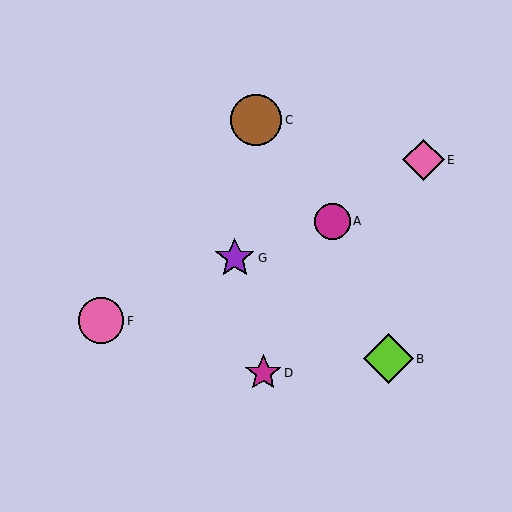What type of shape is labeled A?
Shape A is a magenta circle.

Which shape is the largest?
The brown circle (labeled C) is the largest.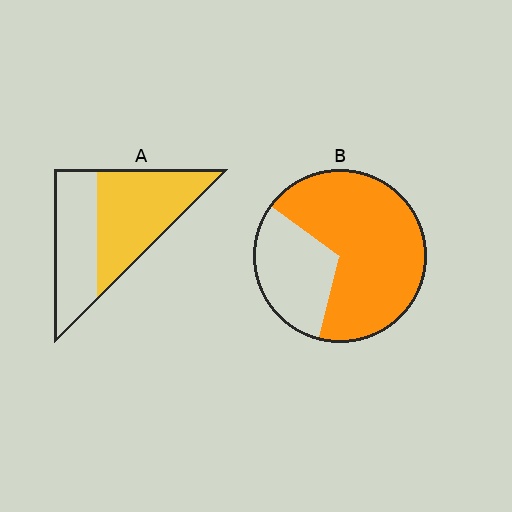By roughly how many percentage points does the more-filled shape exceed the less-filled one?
By roughly 10 percentage points (B over A).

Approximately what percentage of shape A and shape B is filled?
A is approximately 55% and B is approximately 70%.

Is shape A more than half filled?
Yes.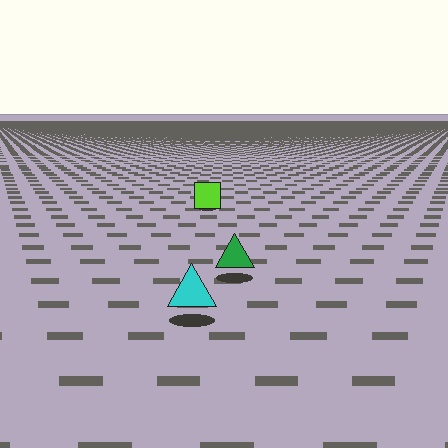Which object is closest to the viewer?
The cyan triangle is closest. The texture marks near it are larger and more spread out.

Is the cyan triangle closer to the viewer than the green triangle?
Yes. The cyan triangle is closer — you can tell from the texture gradient: the ground texture is coarser near it.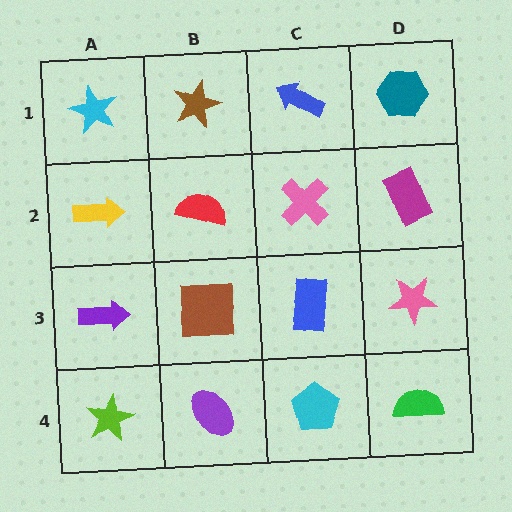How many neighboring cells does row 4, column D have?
2.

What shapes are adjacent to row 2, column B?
A brown star (row 1, column B), a brown square (row 3, column B), a yellow arrow (row 2, column A), a pink cross (row 2, column C).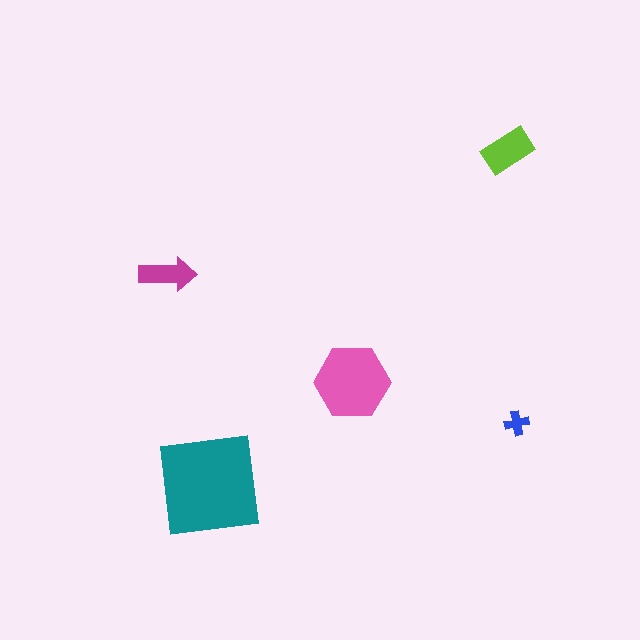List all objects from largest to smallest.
The teal square, the pink hexagon, the lime rectangle, the magenta arrow, the blue cross.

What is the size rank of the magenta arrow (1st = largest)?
4th.